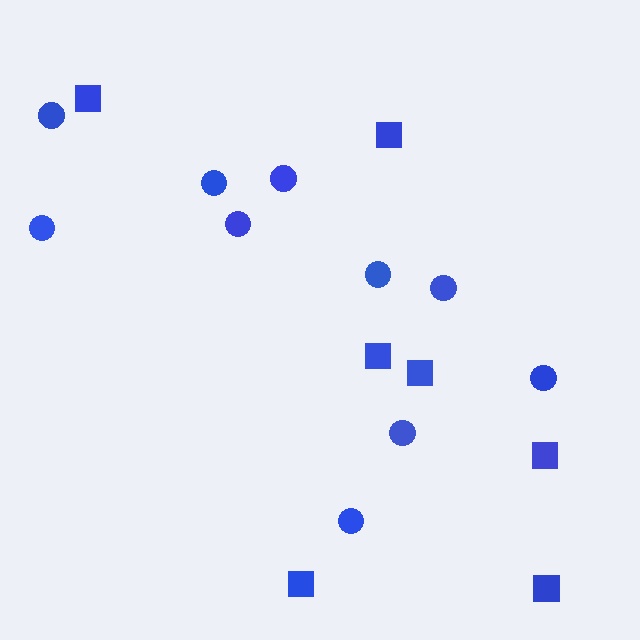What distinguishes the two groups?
There are 2 groups: one group of circles (10) and one group of squares (7).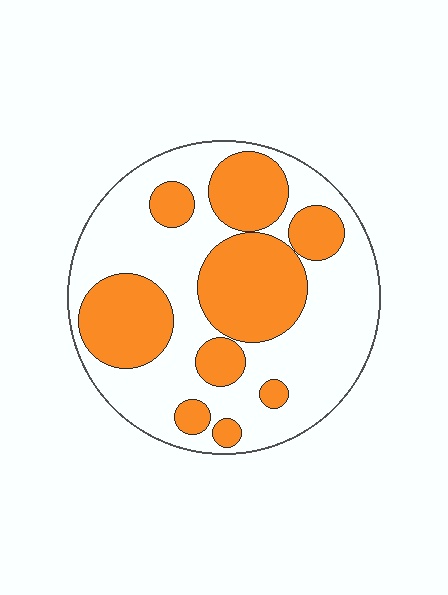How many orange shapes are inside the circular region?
9.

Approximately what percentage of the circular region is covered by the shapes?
Approximately 40%.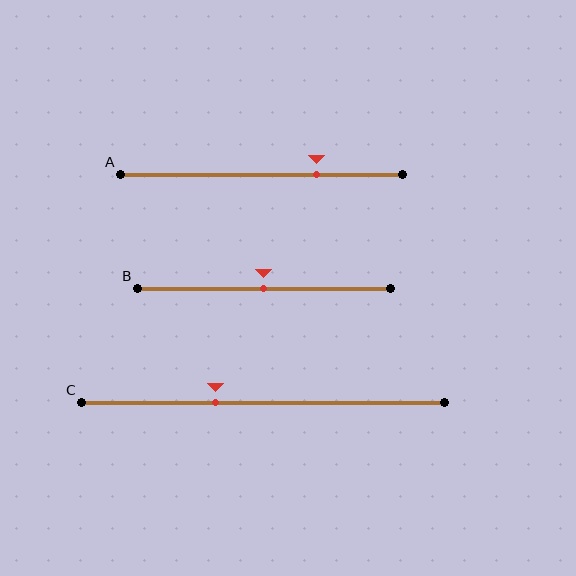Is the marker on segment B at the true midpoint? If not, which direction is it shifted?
Yes, the marker on segment B is at the true midpoint.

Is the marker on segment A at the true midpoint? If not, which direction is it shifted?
No, the marker on segment A is shifted to the right by about 19% of the segment length.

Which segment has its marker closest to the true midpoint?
Segment B has its marker closest to the true midpoint.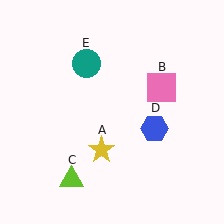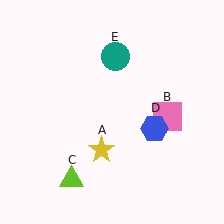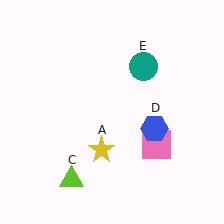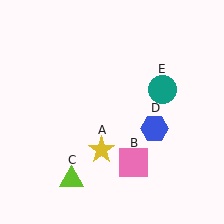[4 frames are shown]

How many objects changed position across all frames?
2 objects changed position: pink square (object B), teal circle (object E).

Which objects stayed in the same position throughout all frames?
Yellow star (object A) and lime triangle (object C) and blue hexagon (object D) remained stationary.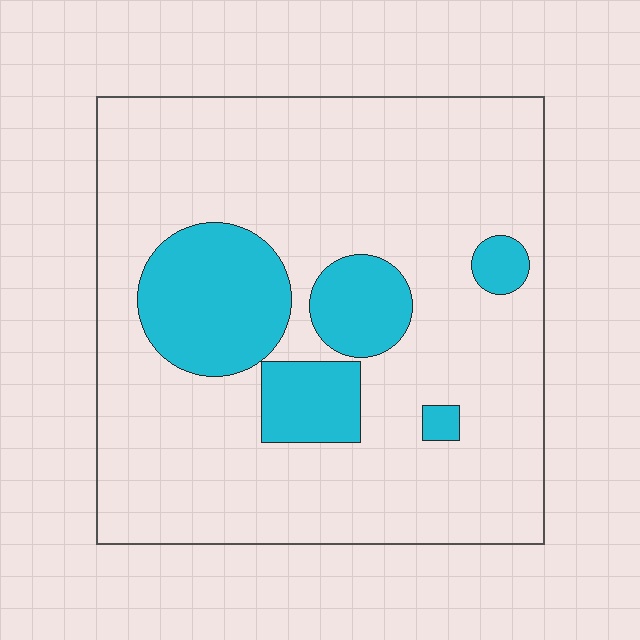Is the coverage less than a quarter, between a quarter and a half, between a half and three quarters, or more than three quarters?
Less than a quarter.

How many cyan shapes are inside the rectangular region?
5.